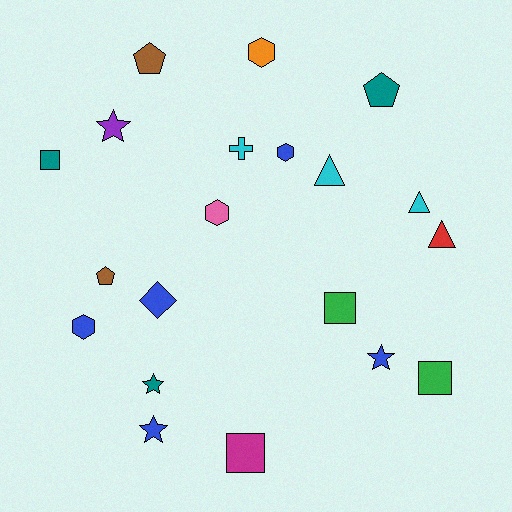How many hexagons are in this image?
There are 4 hexagons.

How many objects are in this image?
There are 20 objects.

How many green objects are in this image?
There are 2 green objects.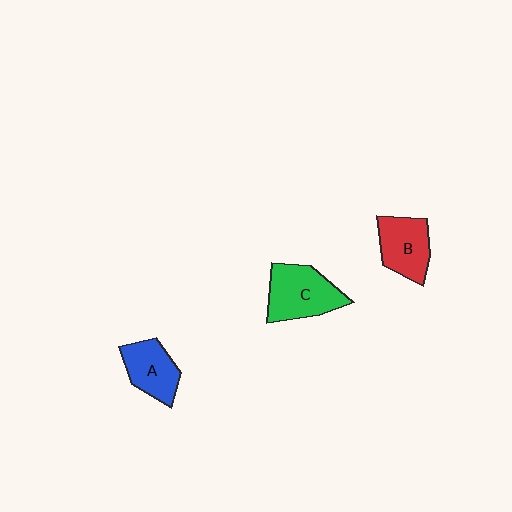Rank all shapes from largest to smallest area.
From largest to smallest: C (green), B (red), A (blue).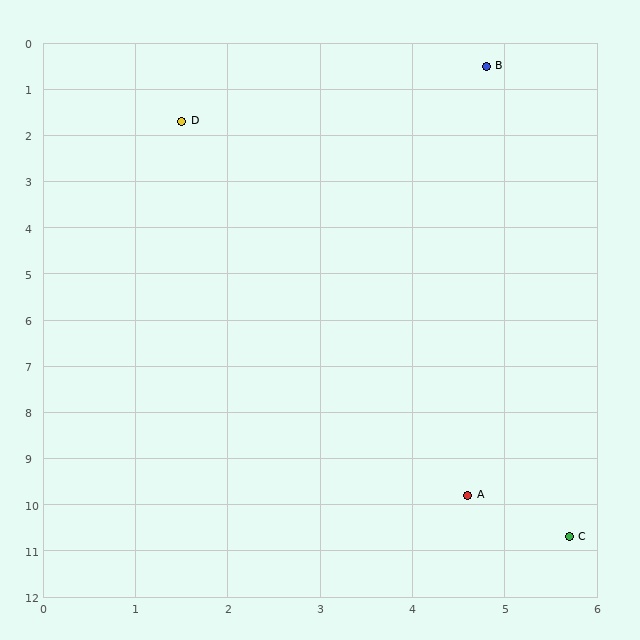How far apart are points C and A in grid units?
Points C and A are about 1.4 grid units apart.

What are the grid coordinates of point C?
Point C is at approximately (5.7, 10.7).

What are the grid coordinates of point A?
Point A is at approximately (4.6, 9.8).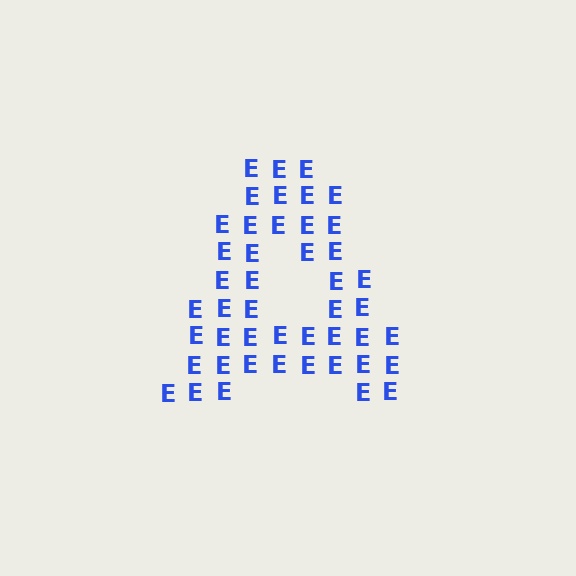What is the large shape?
The large shape is the letter A.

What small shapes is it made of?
It is made of small letter E's.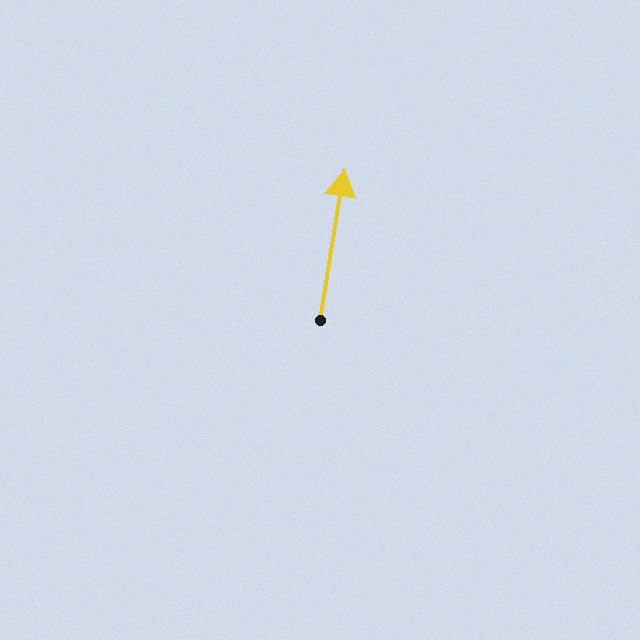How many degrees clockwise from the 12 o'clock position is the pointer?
Approximately 9 degrees.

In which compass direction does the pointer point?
North.